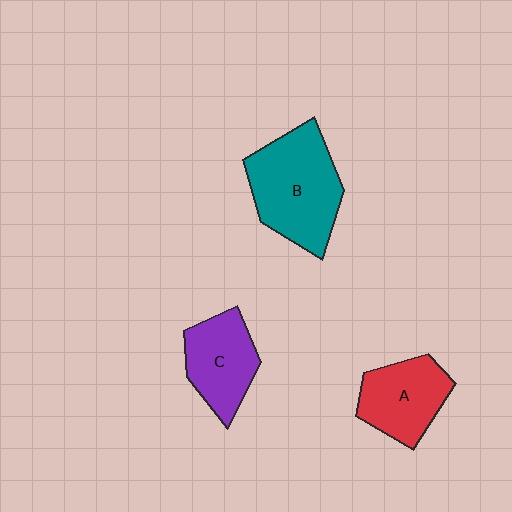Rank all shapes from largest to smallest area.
From largest to smallest: B (teal), A (red), C (purple).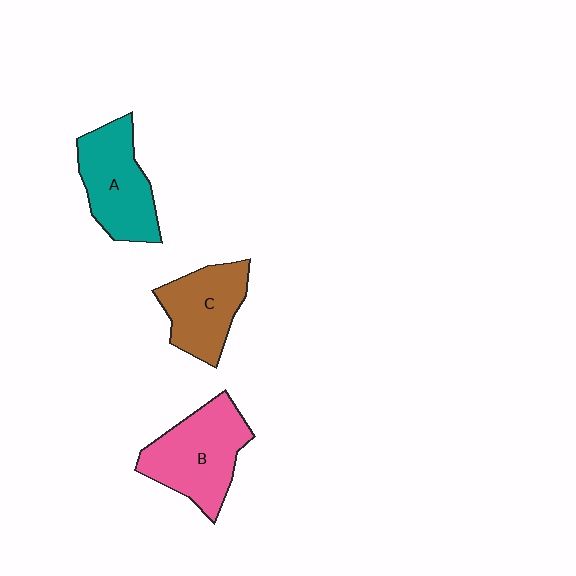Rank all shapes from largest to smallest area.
From largest to smallest: B (pink), A (teal), C (brown).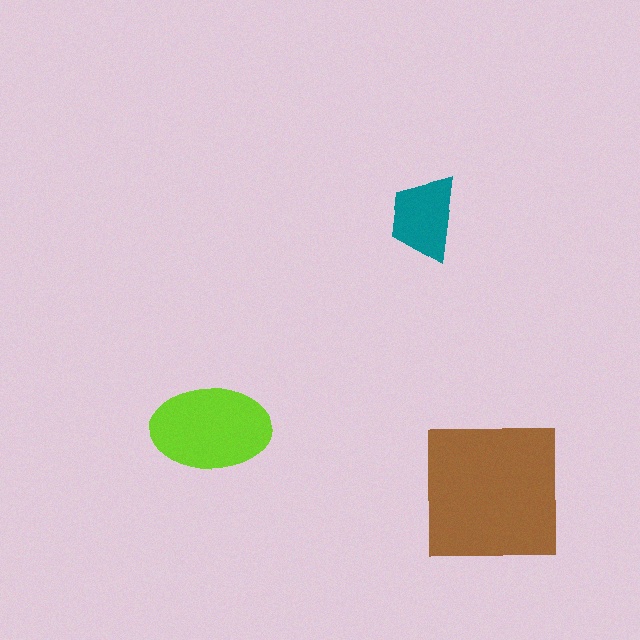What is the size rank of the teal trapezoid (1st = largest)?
3rd.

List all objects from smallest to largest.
The teal trapezoid, the lime ellipse, the brown square.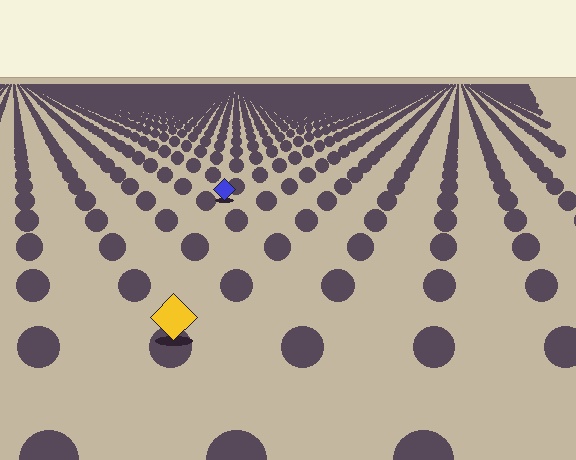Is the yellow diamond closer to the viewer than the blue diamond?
Yes. The yellow diamond is closer — you can tell from the texture gradient: the ground texture is coarser near it.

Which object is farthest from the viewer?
The blue diamond is farthest from the viewer. It appears smaller and the ground texture around it is denser.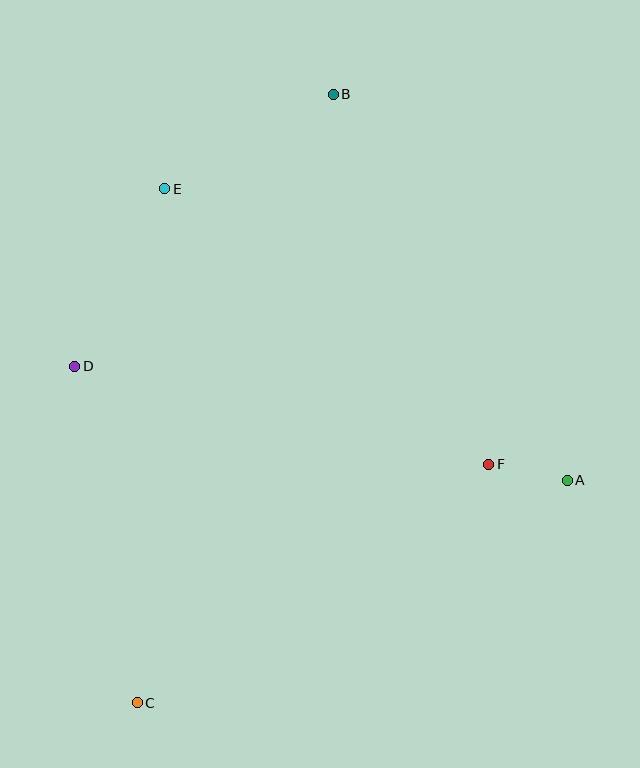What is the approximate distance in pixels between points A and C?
The distance between A and C is approximately 484 pixels.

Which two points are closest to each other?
Points A and F are closest to each other.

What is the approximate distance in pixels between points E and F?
The distance between E and F is approximately 425 pixels.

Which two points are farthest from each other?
Points B and C are farthest from each other.